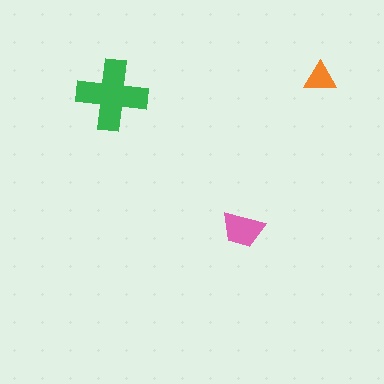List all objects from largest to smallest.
The green cross, the pink trapezoid, the orange triangle.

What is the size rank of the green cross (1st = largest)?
1st.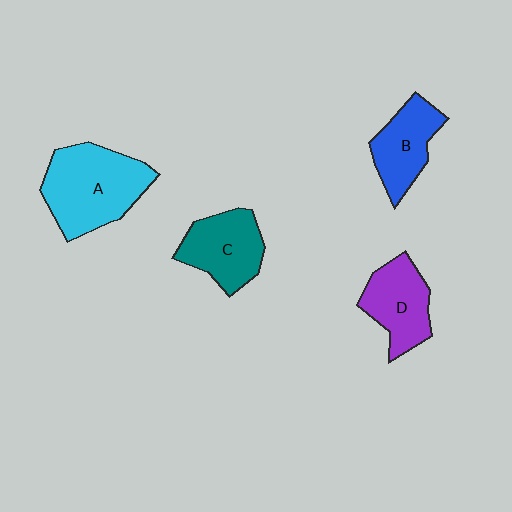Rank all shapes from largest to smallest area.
From largest to smallest: A (cyan), C (teal), D (purple), B (blue).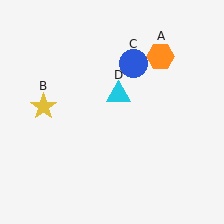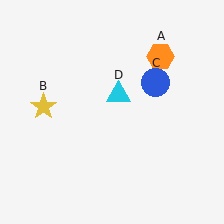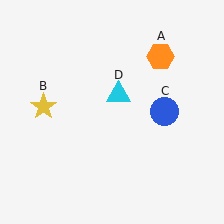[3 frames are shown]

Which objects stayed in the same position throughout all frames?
Orange hexagon (object A) and yellow star (object B) and cyan triangle (object D) remained stationary.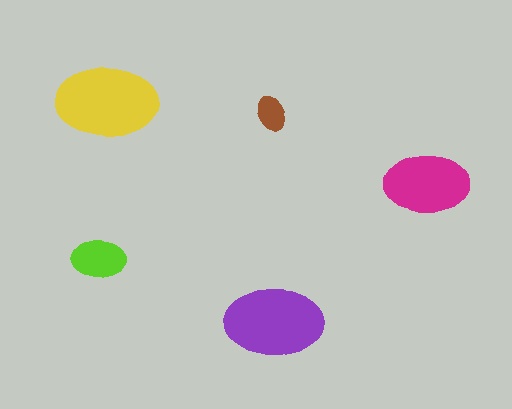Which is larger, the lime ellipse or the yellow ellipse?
The yellow one.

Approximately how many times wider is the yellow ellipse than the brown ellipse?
About 3 times wider.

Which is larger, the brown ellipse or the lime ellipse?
The lime one.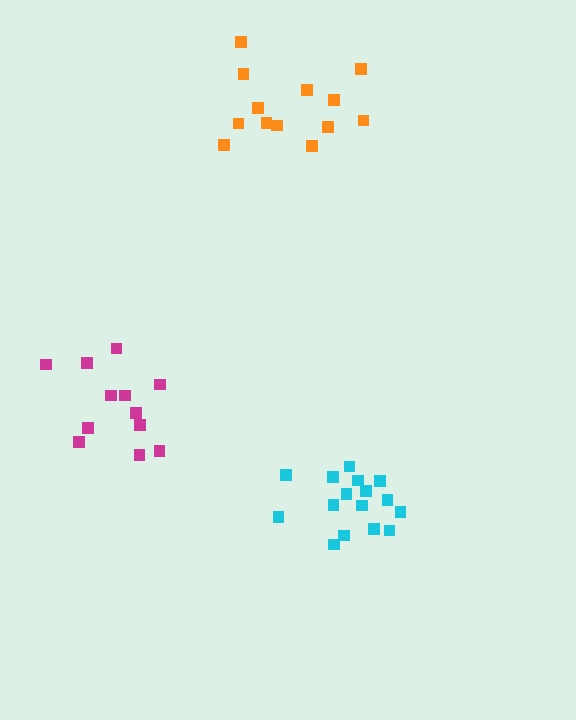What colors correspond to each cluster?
The clusters are colored: orange, cyan, magenta.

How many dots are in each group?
Group 1: 13 dots, Group 2: 16 dots, Group 3: 12 dots (41 total).